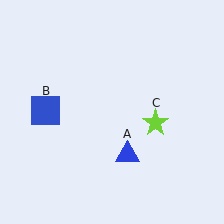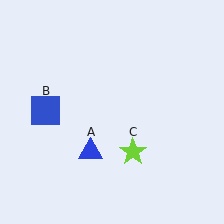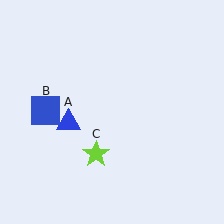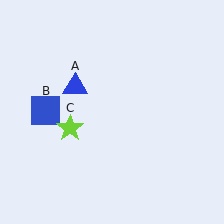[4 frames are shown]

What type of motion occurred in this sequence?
The blue triangle (object A), lime star (object C) rotated clockwise around the center of the scene.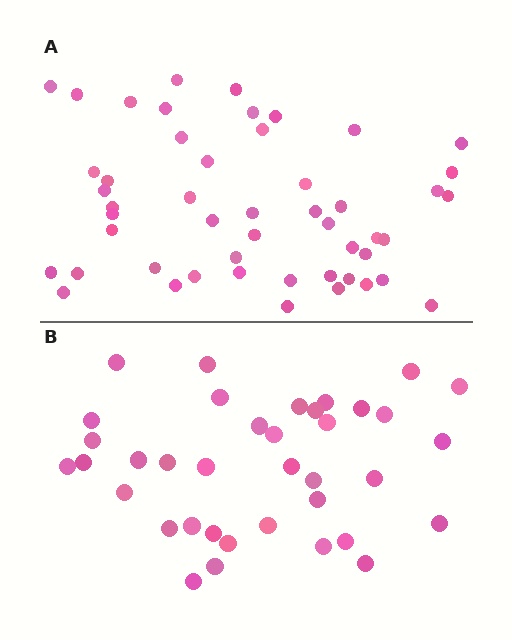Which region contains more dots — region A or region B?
Region A (the top region) has more dots.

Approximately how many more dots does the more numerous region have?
Region A has approximately 15 more dots than region B.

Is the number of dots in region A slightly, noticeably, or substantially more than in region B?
Region A has noticeably more, but not dramatically so. The ratio is roughly 1.4 to 1.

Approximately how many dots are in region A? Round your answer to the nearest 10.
About 50 dots.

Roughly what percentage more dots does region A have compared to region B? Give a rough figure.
About 35% more.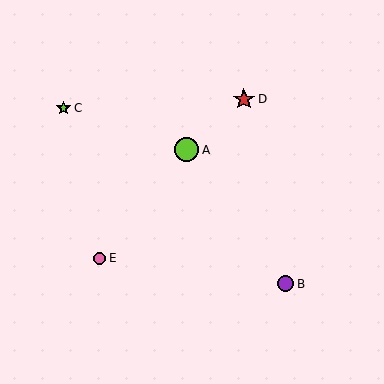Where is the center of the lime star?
The center of the lime star is at (64, 108).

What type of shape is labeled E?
Shape E is a pink circle.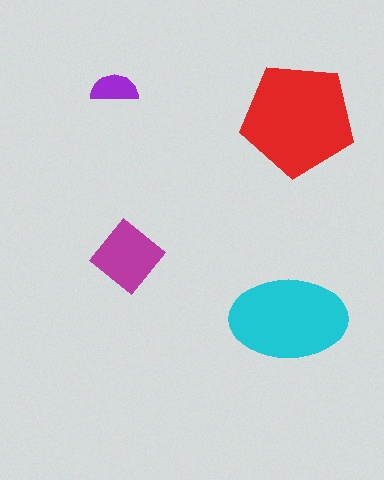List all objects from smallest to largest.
The purple semicircle, the magenta diamond, the cyan ellipse, the red pentagon.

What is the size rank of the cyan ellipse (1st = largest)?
2nd.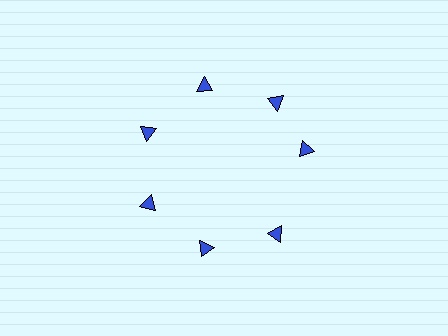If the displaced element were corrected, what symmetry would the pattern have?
It would have 7-fold rotational symmetry — the pattern would map onto itself every 51 degrees.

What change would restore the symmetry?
The symmetry would be restored by rotating it back into even spacing with its neighbors so that all 7 triangles sit at equal angles and equal distance from the center.